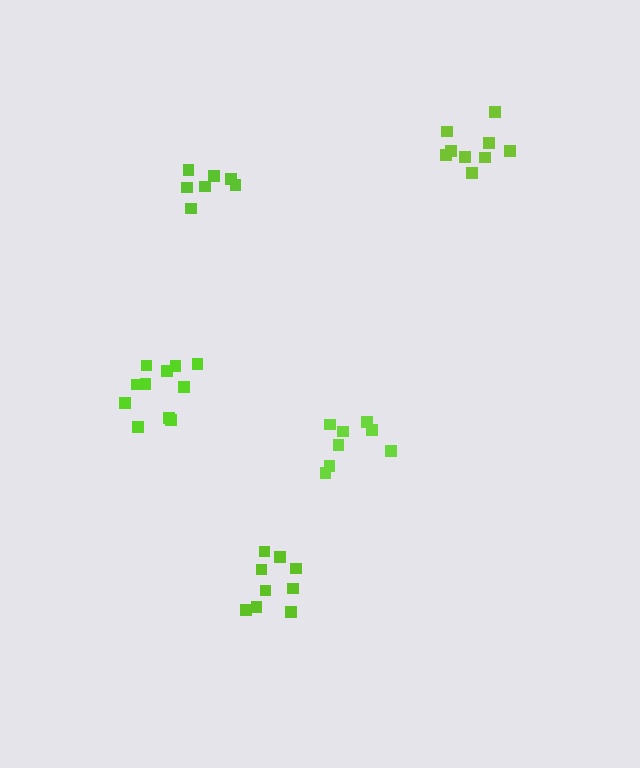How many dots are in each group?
Group 1: 8 dots, Group 2: 9 dots, Group 3: 11 dots, Group 4: 9 dots, Group 5: 7 dots (44 total).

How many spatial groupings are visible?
There are 5 spatial groupings.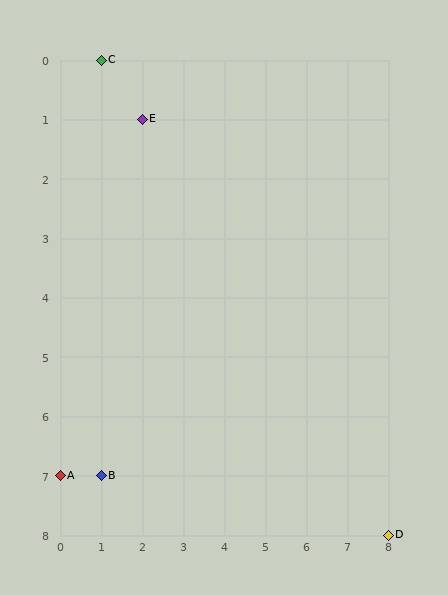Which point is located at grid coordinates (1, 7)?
Point B is at (1, 7).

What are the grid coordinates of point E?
Point E is at grid coordinates (2, 1).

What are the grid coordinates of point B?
Point B is at grid coordinates (1, 7).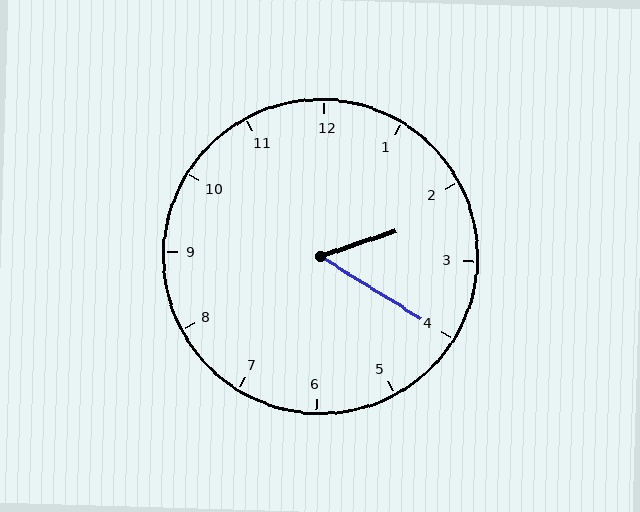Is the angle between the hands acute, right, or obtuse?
It is acute.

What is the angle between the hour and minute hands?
Approximately 50 degrees.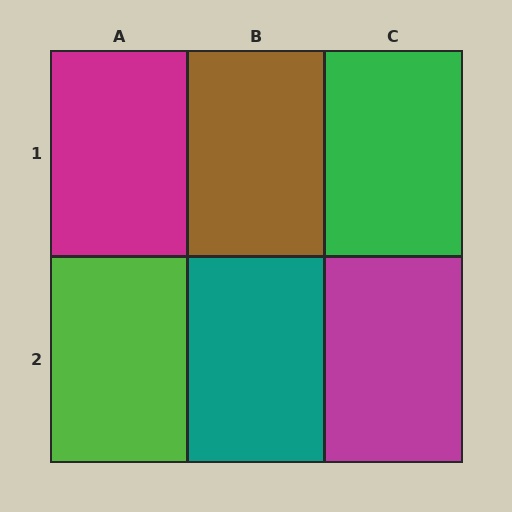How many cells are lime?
1 cell is lime.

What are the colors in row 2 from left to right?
Lime, teal, magenta.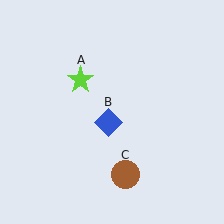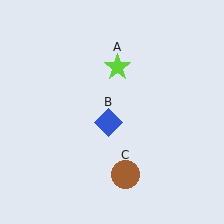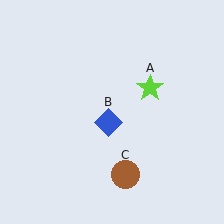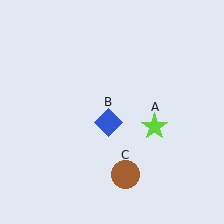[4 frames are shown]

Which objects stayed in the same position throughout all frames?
Blue diamond (object B) and brown circle (object C) remained stationary.